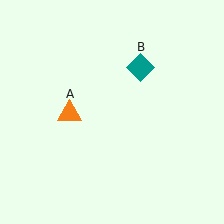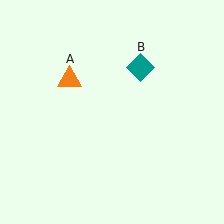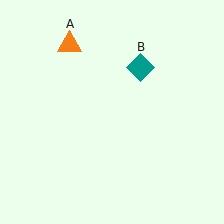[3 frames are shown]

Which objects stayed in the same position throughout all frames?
Teal diamond (object B) remained stationary.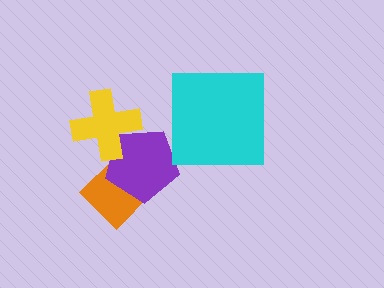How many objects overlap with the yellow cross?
1 object overlaps with the yellow cross.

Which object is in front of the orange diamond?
The purple pentagon is in front of the orange diamond.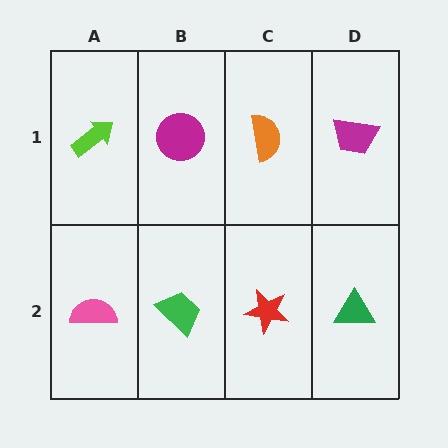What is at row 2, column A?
A pink semicircle.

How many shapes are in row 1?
4 shapes.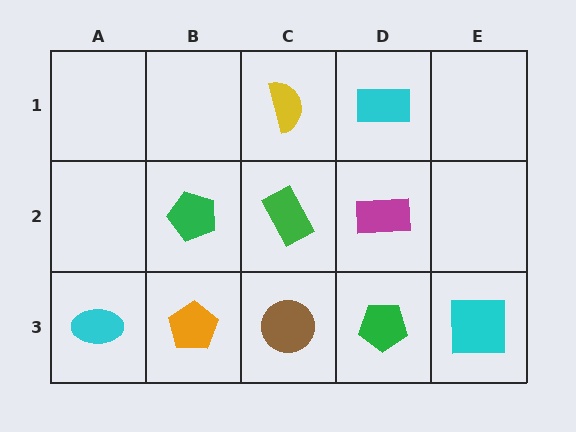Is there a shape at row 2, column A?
No, that cell is empty.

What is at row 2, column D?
A magenta rectangle.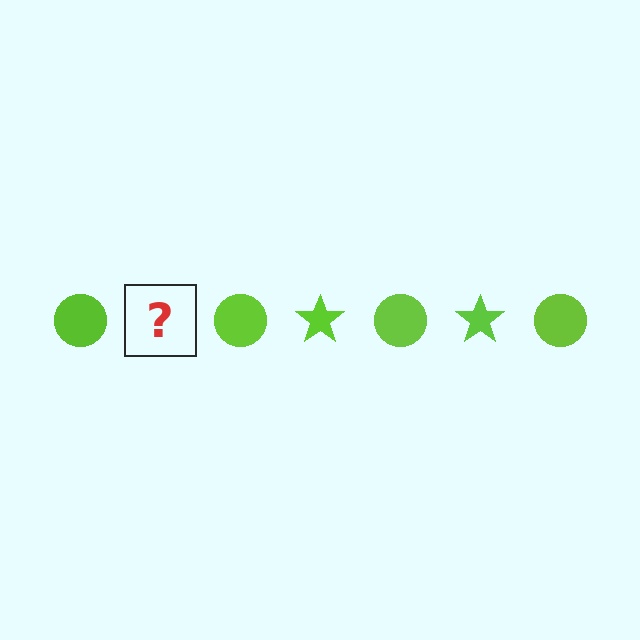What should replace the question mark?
The question mark should be replaced with a lime star.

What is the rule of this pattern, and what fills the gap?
The rule is that the pattern cycles through circle, star shapes in lime. The gap should be filled with a lime star.